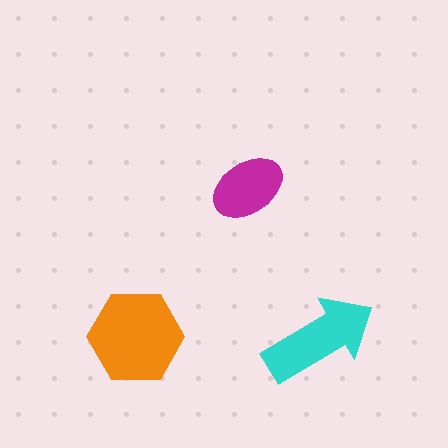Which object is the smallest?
The magenta ellipse.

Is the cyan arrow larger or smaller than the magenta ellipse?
Larger.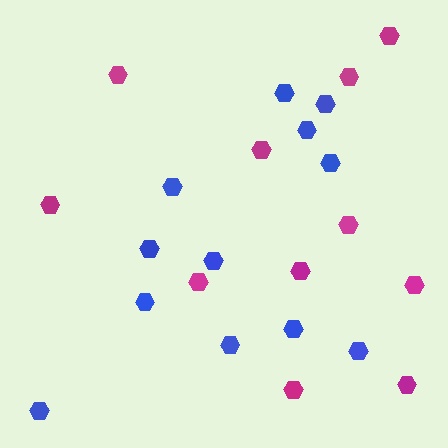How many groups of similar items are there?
There are 2 groups: one group of blue hexagons (12) and one group of magenta hexagons (11).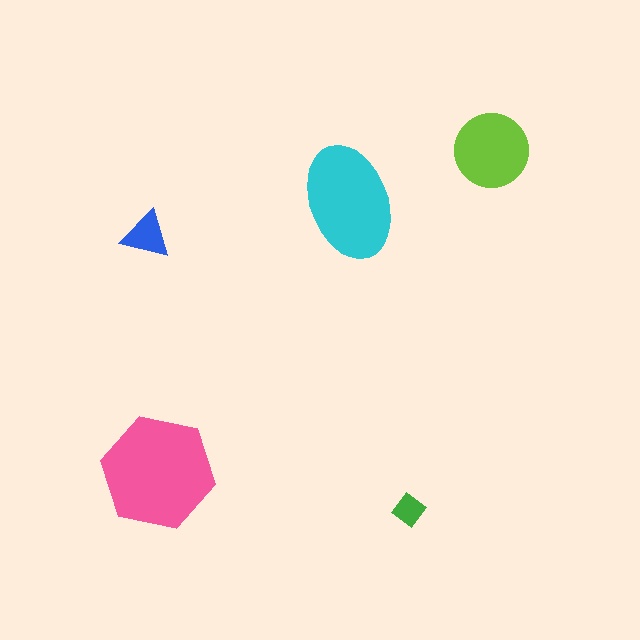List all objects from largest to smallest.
The pink hexagon, the cyan ellipse, the lime circle, the blue triangle, the green diamond.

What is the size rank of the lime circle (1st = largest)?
3rd.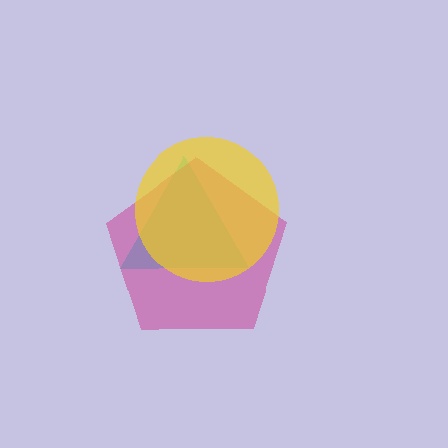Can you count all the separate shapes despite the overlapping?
Yes, there are 3 separate shapes.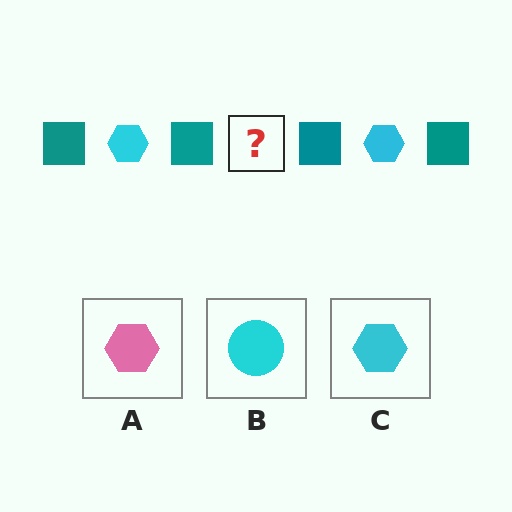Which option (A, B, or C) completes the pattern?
C.